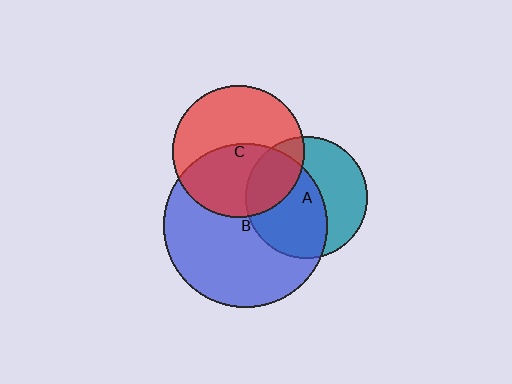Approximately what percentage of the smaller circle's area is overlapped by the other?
Approximately 25%.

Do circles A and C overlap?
Yes.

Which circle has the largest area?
Circle B (blue).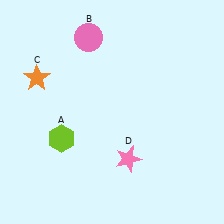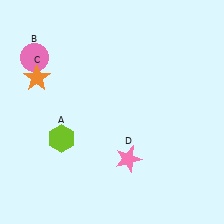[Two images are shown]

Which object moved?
The pink circle (B) moved left.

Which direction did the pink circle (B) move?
The pink circle (B) moved left.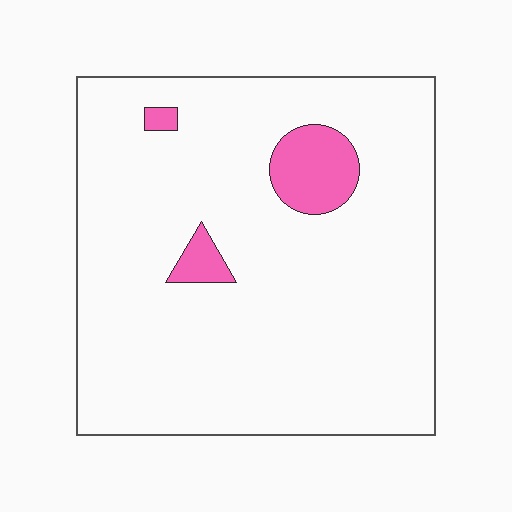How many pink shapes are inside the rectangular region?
3.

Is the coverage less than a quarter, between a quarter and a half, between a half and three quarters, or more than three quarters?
Less than a quarter.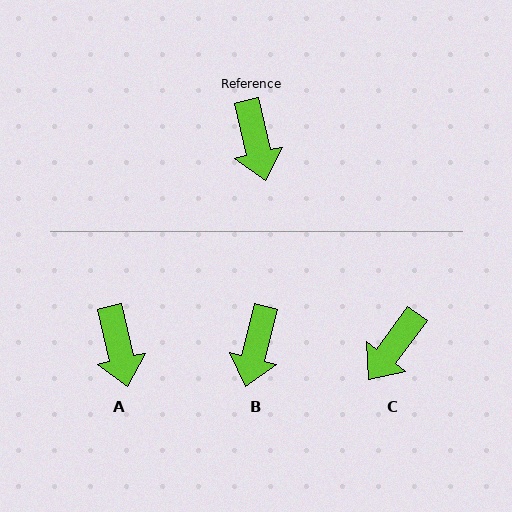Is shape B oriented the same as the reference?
No, it is off by about 27 degrees.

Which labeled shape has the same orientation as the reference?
A.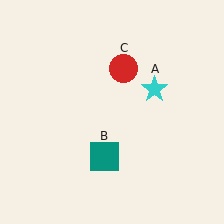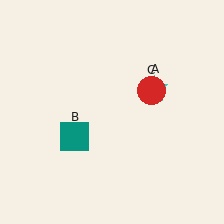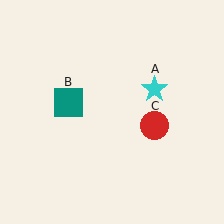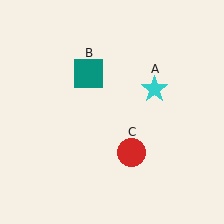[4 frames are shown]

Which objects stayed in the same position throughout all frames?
Cyan star (object A) remained stationary.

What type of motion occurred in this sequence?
The teal square (object B), red circle (object C) rotated clockwise around the center of the scene.